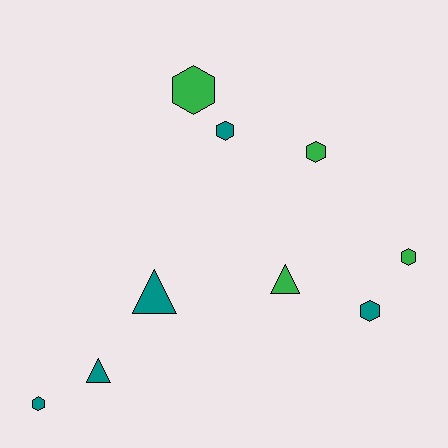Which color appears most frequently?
Teal, with 5 objects.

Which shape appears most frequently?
Hexagon, with 6 objects.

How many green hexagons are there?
There are 3 green hexagons.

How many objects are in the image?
There are 9 objects.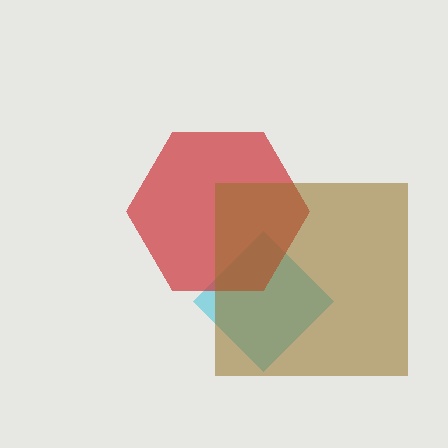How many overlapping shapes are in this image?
There are 3 overlapping shapes in the image.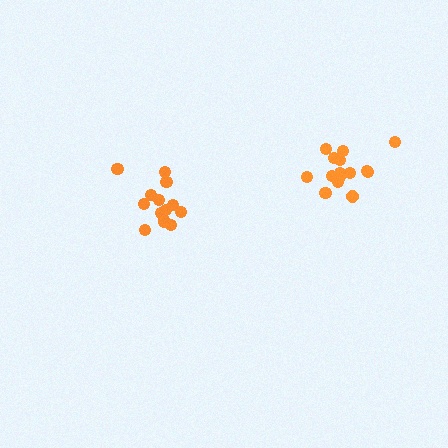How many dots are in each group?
Group 1: 15 dots, Group 2: 14 dots (29 total).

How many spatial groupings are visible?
There are 2 spatial groupings.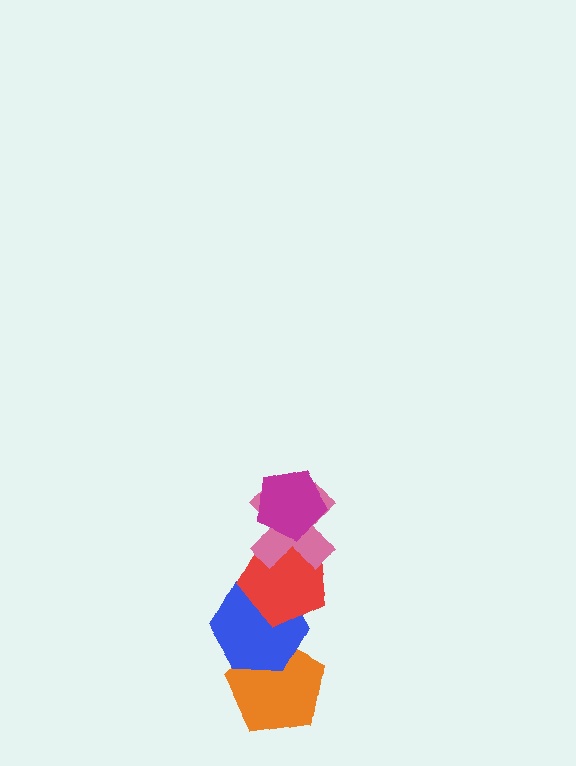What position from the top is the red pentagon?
The red pentagon is 3rd from the top.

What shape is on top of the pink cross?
The magenta pentagon is on top of the pink cross.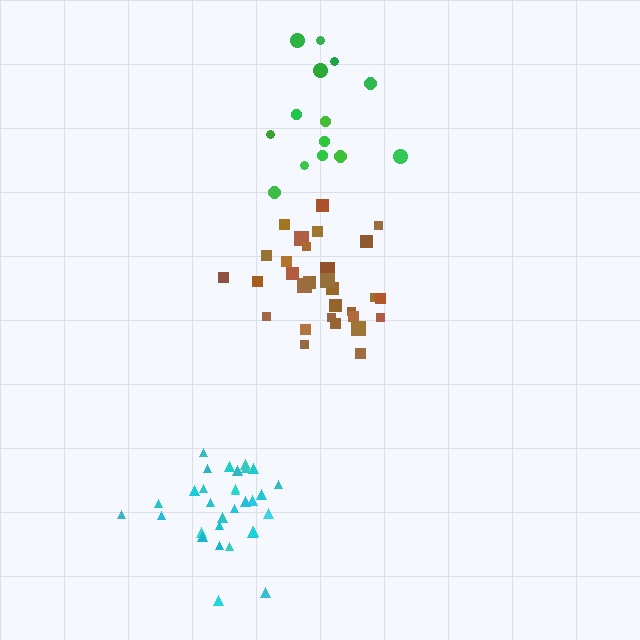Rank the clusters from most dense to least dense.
cyan, brown, green.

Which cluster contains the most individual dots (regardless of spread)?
Cyan (31).